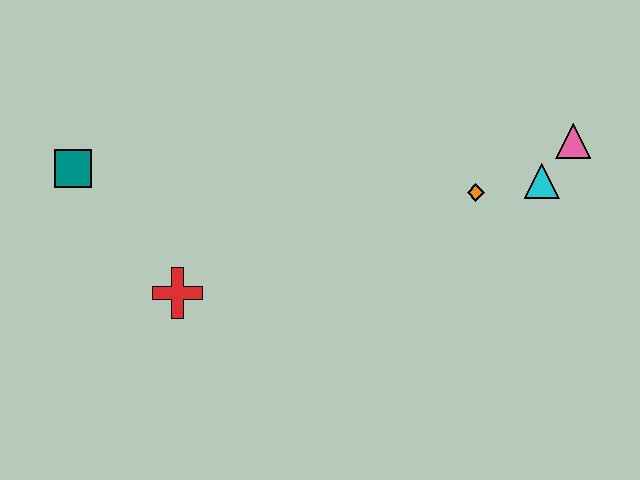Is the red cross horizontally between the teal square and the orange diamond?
Yes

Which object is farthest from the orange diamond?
The teal square is farthest from the orange diamond.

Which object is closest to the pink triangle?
The cyan triangle is closest to the pink triangle.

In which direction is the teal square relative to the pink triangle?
The teal square is to the left of the pink triangle.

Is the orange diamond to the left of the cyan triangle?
Yes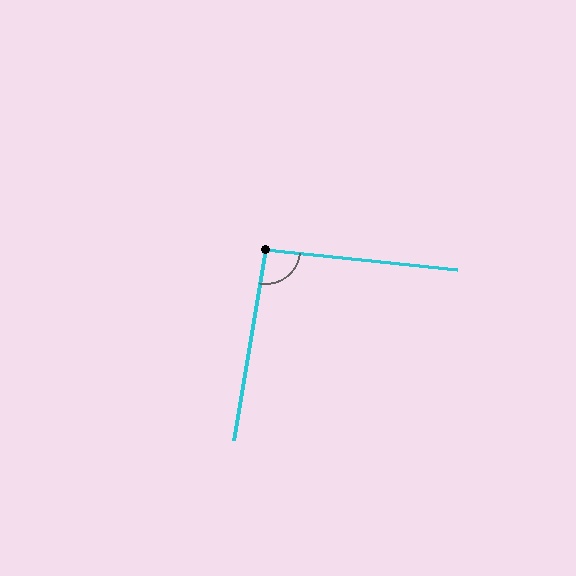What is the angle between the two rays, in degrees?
Approximately 94 degrees.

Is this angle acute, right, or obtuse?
It is approximately a right angle.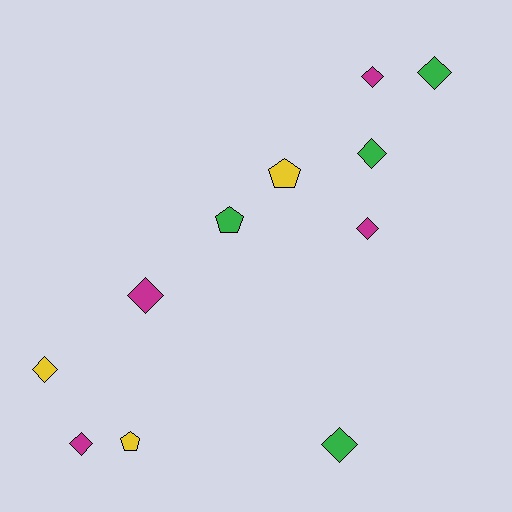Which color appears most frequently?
Green, with 4 objects.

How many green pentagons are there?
There is 1 green pentagon.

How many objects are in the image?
There are 11 objects.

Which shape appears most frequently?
Diamond, with 8 objects.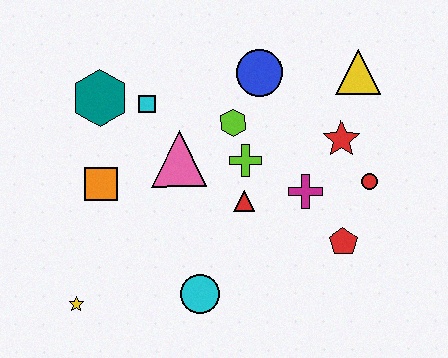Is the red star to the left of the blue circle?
No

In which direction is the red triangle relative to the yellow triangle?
The red triangle is below the yellow triangle.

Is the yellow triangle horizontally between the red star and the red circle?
Yes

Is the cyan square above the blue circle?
No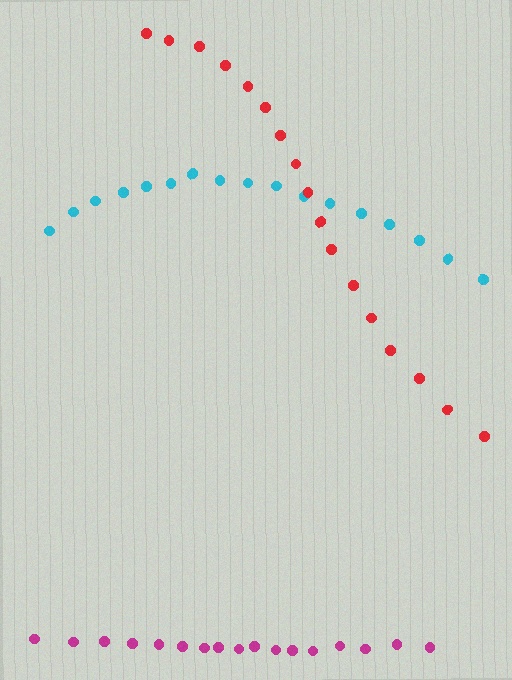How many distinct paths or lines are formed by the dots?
There are 3 distinct paths.